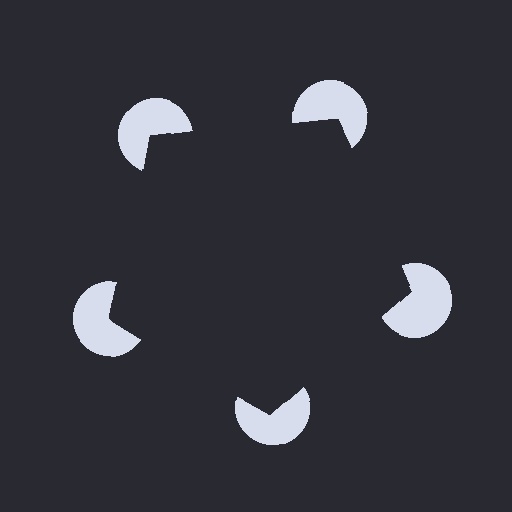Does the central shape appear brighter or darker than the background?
It typically appears slightly darker than the background, even though no actual brightness change is drawn.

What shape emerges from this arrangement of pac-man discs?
An illusory pentagon — its edges are inferred from the aligned wedge cuts in the pac-man discs, not physically drawn.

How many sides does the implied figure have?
5 sides.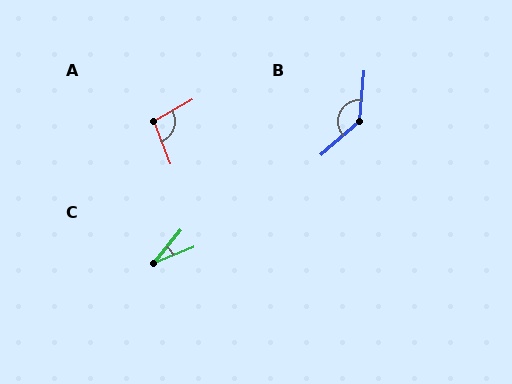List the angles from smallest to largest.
C (28°), A (99°), B (136°).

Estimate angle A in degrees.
Approximately 99 degrees.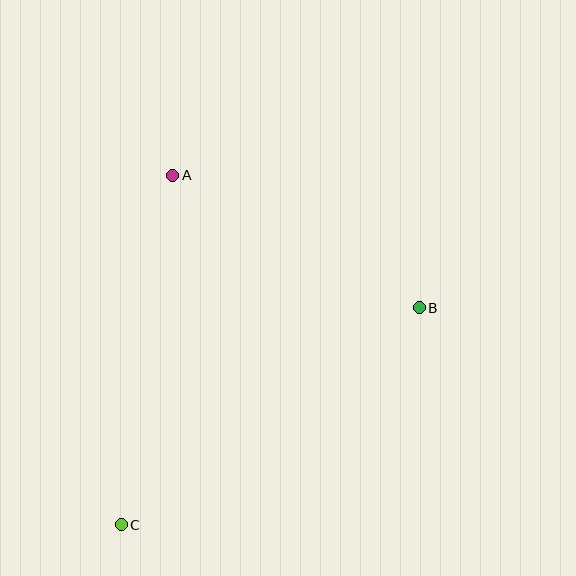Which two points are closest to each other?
Points A and B are closest to each other.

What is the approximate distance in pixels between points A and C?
The distance between A and C is approximately 354 pixels.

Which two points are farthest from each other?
Points B and C are farthest from each other.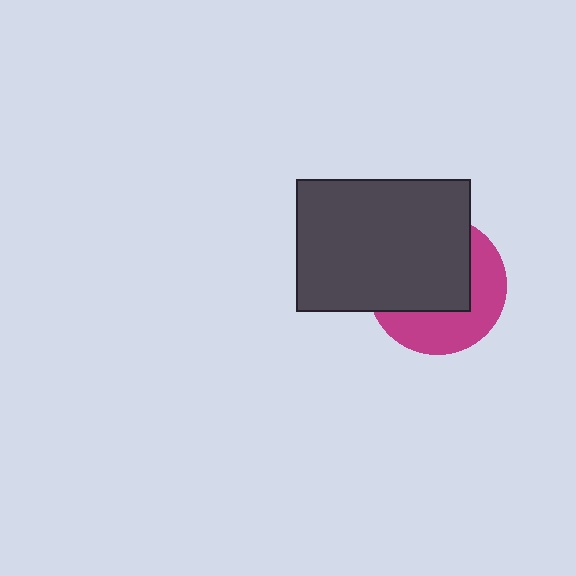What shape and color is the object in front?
The object in front is a dark gray rectangle.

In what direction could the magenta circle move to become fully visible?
The magenta circle could move toward the lower-right. That would shift it out from behind the dark gray rectangle entirely.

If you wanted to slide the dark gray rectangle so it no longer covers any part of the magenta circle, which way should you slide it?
Slide it toward the upper-left — that is the most direct way to separate the two shapes.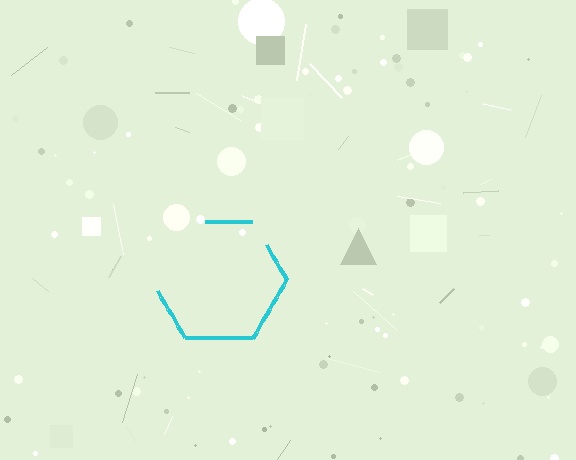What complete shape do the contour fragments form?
The contour fragments form a hexagon.